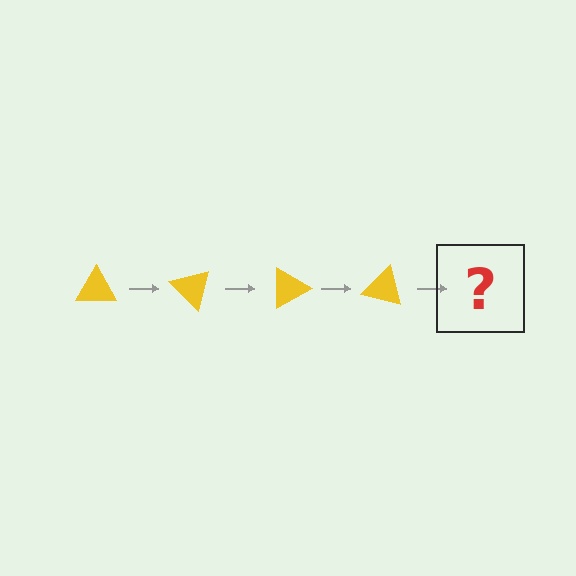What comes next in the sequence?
The next element should be a yellow triangle rotated 180 degrees.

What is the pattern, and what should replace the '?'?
The pattern is that the triangle rotates 45 degrees each step. The '?' should be a yellow triangle rotated 180 degrees.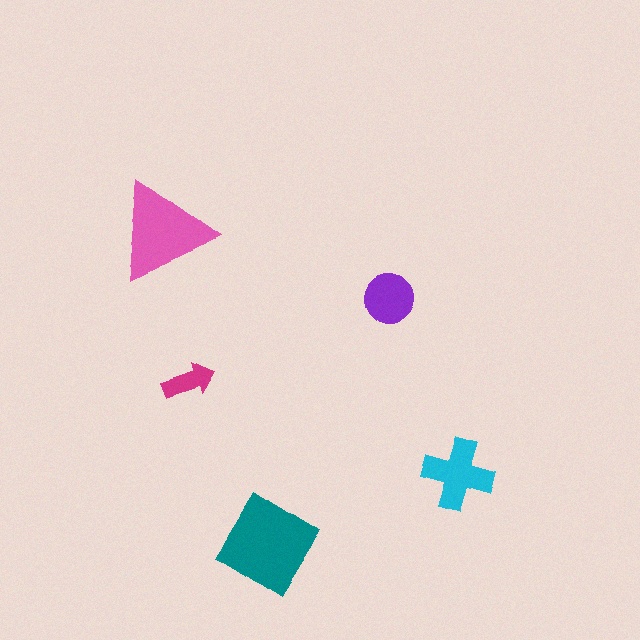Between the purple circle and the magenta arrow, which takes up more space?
The purple circle.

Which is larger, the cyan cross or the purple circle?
The cyan cross.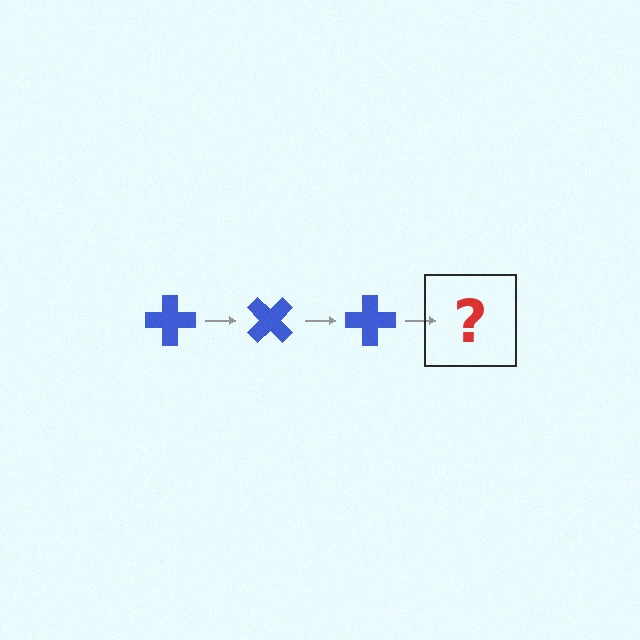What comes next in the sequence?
The next element should be a blue cross rotated 135 degrees.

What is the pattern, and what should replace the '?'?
The pattern is that the cross rotates 45 degrees each step. The '?' should be a blue cross rotated 135 degrees.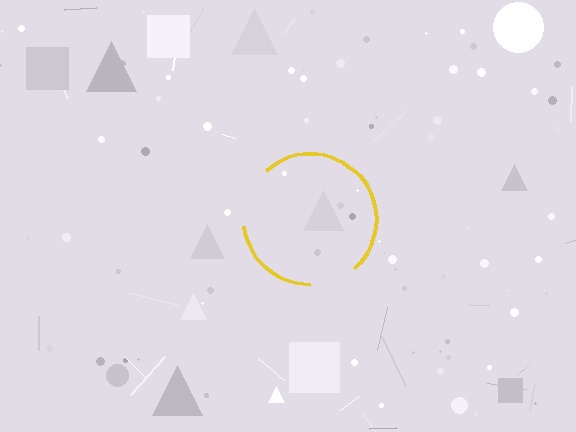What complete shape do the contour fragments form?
The contour fragments form a circle.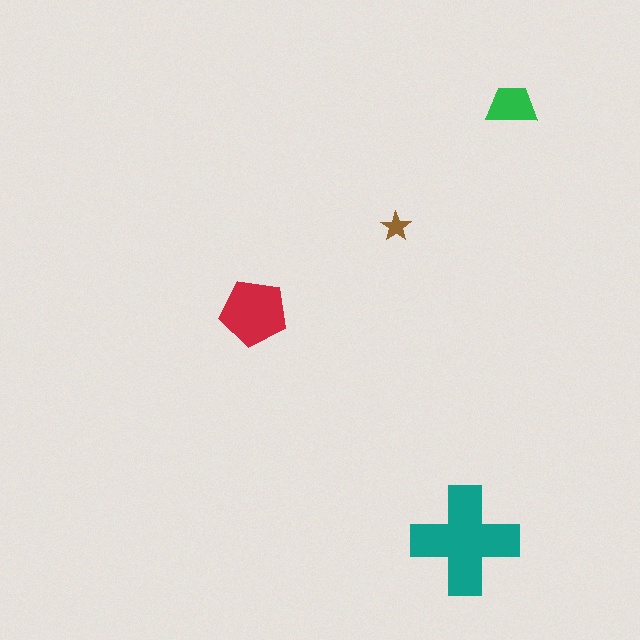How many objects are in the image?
There are 4 objects in the image.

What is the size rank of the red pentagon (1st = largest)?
2nd.